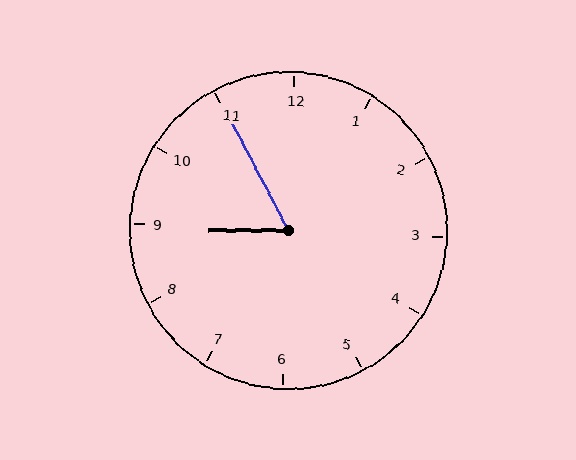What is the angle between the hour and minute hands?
Approximately 62 degrees.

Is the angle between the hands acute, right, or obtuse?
It is acute.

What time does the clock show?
8:55.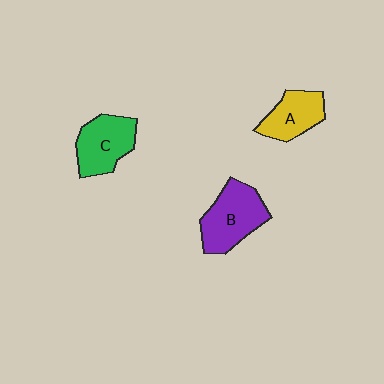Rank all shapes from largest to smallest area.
From largest to smallest: B (purple), C (green), A (yellow).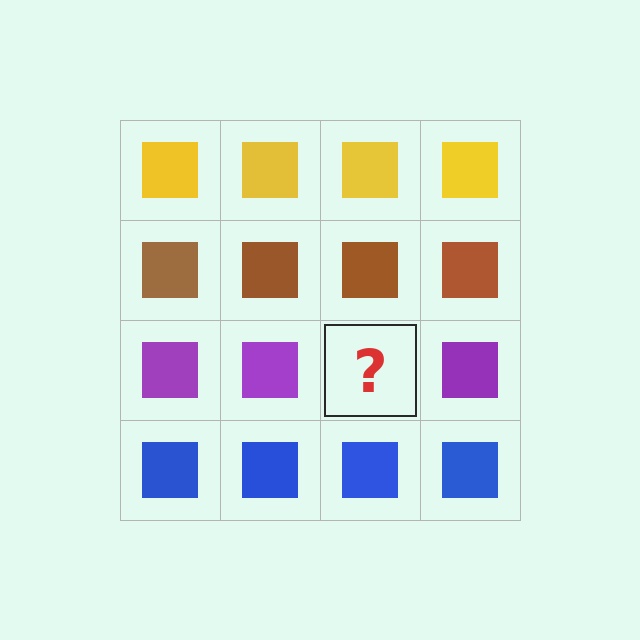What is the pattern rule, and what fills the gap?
The rule is that each row has a consistent color. The gap should be filled with a purple square.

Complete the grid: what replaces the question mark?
The question mark should be replaced with a purple square.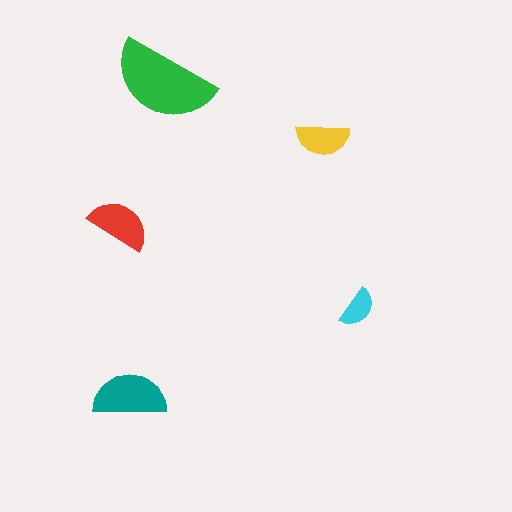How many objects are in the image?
There are 5 objects in the image.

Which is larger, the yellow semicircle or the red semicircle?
The red one.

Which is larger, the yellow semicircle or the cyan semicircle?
The yellow one.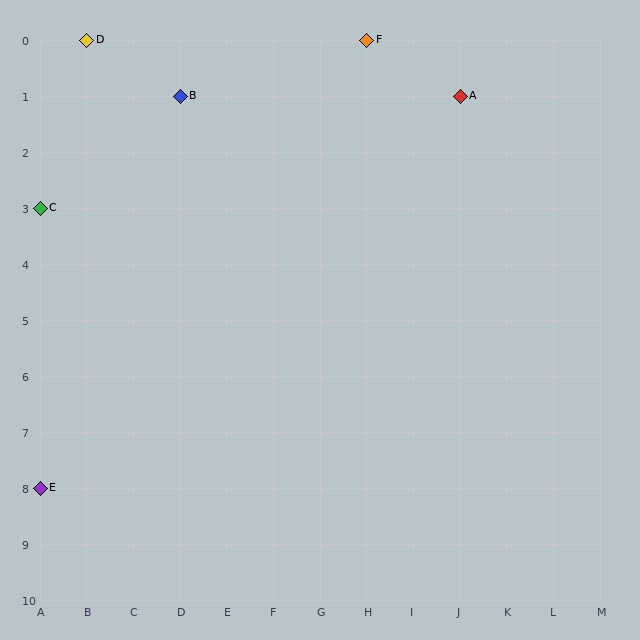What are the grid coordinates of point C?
Point C is at grid coordinates (A, 3).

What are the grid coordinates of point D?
Point D is at grid coordinates (B, 0).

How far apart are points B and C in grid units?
Points B and C are 3 columns and 2 rows apart (about 3.6 grid units diagonally).